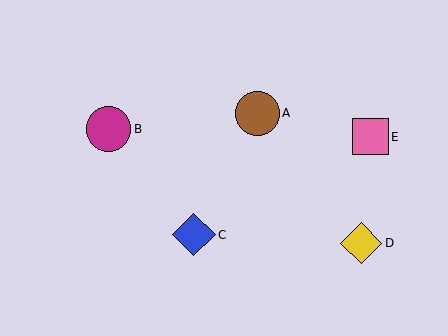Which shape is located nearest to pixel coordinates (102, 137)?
The magenta circle (labeled B) at (108, 129) is nearest to that location.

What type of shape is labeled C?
Shape C is a blue diamond.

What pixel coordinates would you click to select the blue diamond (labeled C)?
Click at (194, 235) to select the blue diamond C.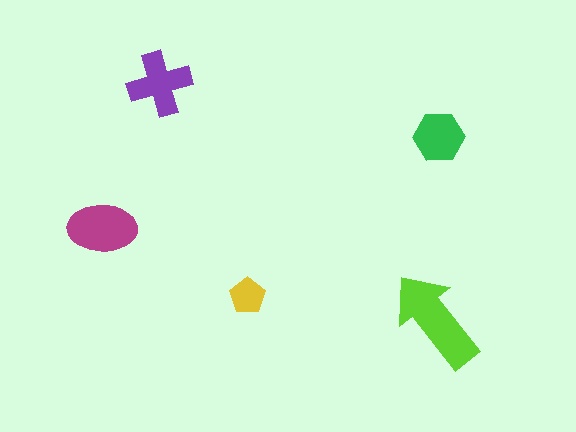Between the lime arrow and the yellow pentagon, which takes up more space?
The lime arrow.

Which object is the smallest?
The yellow pentagon.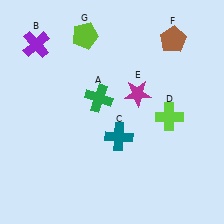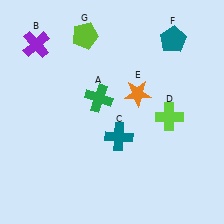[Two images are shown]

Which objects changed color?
E changed from magenta to orange. F changed from brown to teal.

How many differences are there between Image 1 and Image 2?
There are 2 differences between the two images.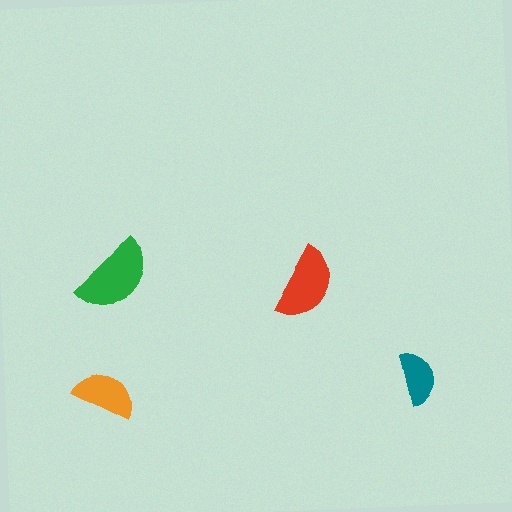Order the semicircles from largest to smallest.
the green one, the red one, the orange one, the teal one.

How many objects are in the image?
There are 4 objects in the image.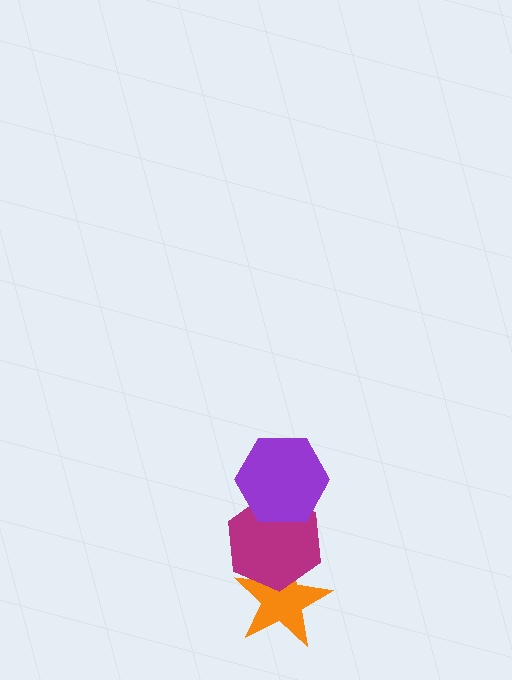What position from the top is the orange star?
The orange star is 3rd from the top.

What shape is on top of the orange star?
The magenta hexagon is on top of the orange star.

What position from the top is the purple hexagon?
The purple hexagon is 1st from the top.